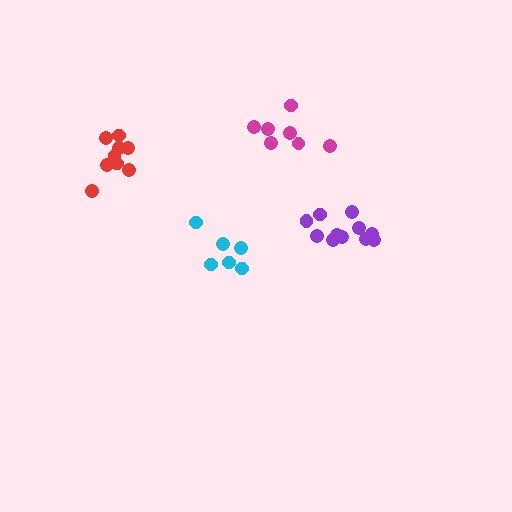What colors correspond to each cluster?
The clusters are colored: cyan, magenta, purple, red.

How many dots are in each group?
Group 1: 6 dots, Group 2: 7 dots, Group 3: 11 dots, Group 4: 9 dots (33 total).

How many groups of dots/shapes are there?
There are 4 groups.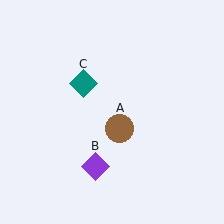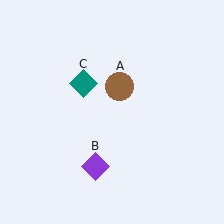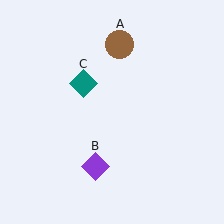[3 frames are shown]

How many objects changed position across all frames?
1 object changed position: brown circle (object A).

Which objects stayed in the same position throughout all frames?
Purple diamond (object B) and teal diamond (object C) remained stationary.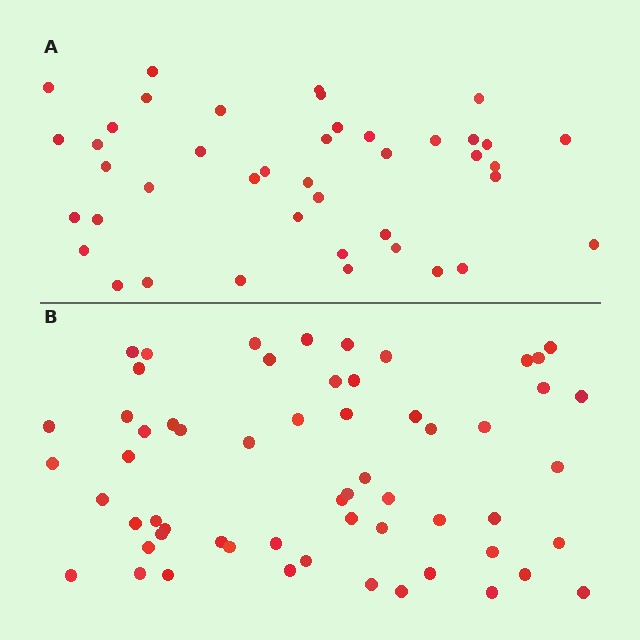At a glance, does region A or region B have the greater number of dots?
Region B (the bottom region) has more dots.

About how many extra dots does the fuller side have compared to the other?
Region B has approximately 15 more dots than region A.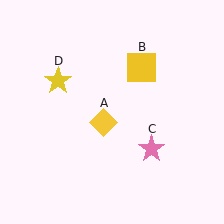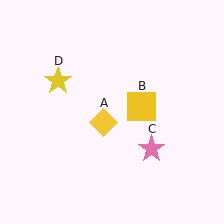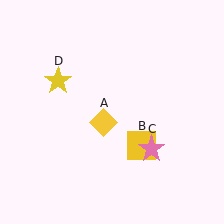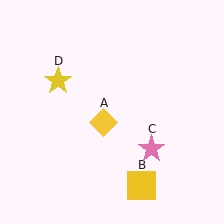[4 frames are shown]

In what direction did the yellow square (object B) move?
The yellow square (object B) moved down.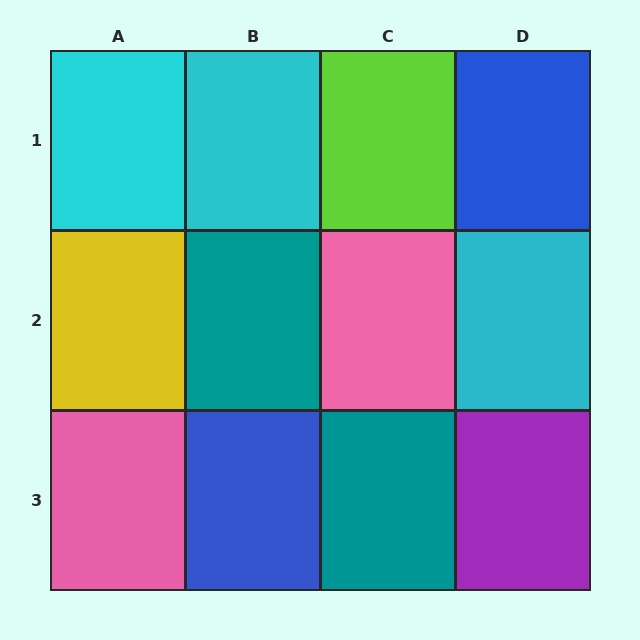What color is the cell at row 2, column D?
Cyan.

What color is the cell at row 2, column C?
Pink.